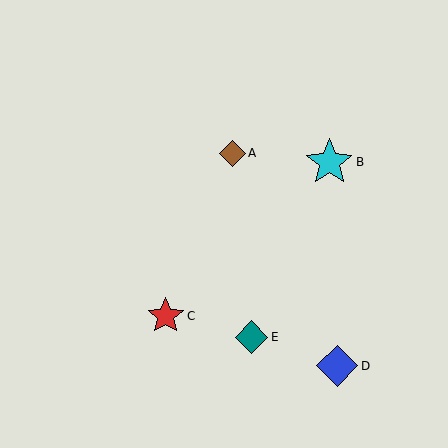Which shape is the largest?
The cyan star (labeled B) is the largest.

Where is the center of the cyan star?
The center of the cyan star is at (329, 162).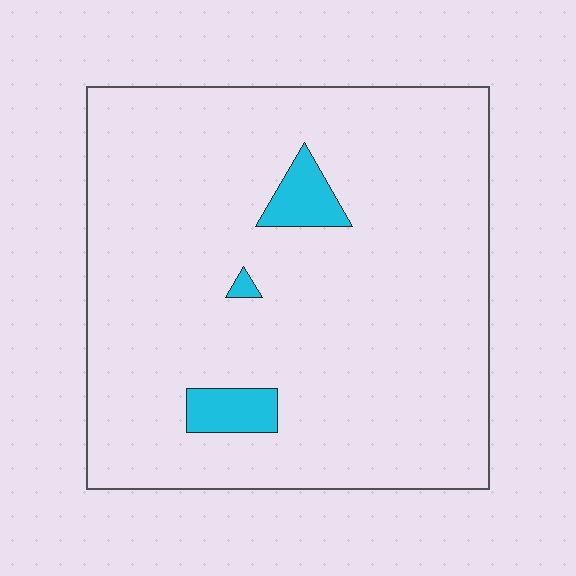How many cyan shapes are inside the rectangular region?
3.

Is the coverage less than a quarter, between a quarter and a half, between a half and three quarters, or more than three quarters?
Less than a quarter.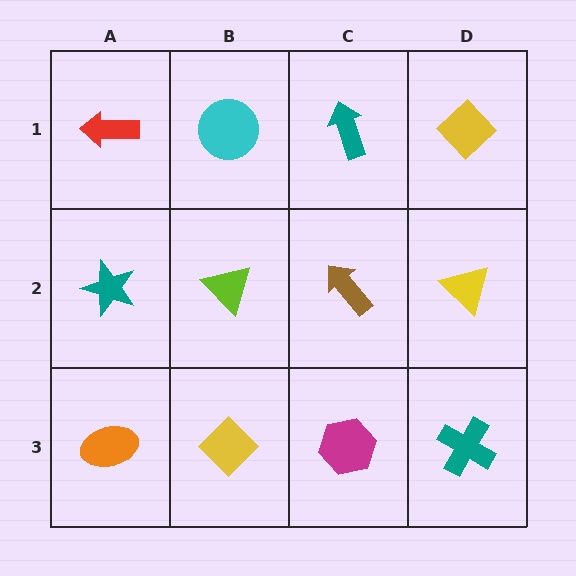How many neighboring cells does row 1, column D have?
2.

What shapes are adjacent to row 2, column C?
A teal arrow (row 1, column C), a magenta hexagon (row 3, column C), a lime triangle (row 2, column B), a yellow triangle (row 2, column D).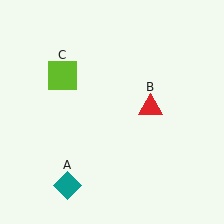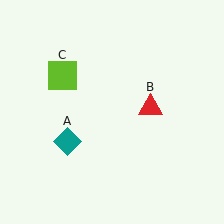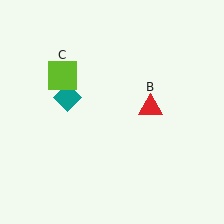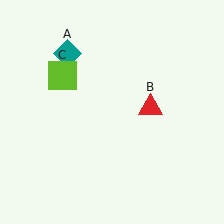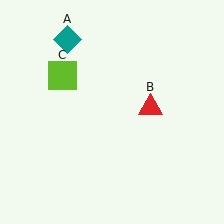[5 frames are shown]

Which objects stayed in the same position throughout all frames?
Red triangle (object B) and lime square (object C) remained stationary.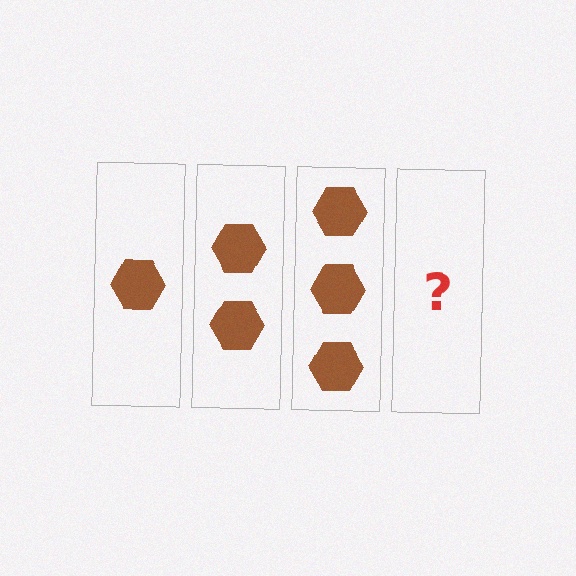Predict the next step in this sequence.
The next step is 4 hexagons.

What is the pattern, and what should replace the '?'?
The pattern is that each step adds one more hexagon. The '?' should be 4 hexagons.